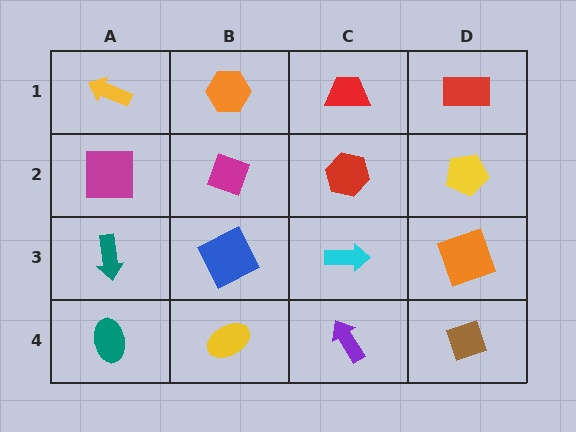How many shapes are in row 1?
4 shapes.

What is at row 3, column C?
A cyan arrow.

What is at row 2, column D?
A yellow pentagon.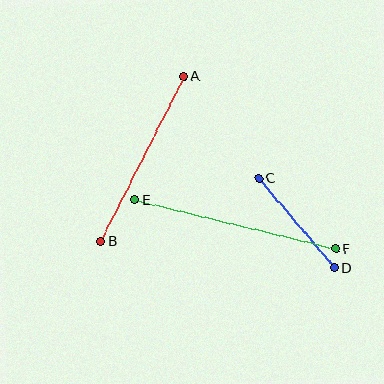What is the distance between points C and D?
The distance is approximately 117 pixels.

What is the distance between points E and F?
The distance is approximately 206 pixels.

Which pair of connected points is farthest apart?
Points E and F are farthest apart.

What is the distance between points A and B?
The distance is approximately 184 pixels.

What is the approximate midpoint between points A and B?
The midpoint is at approximately (142, 159) pixels.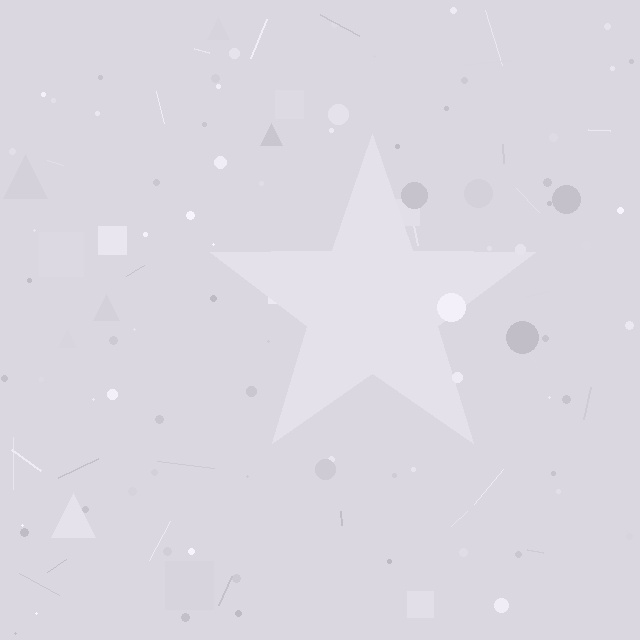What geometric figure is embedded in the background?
A star is embedded in the background.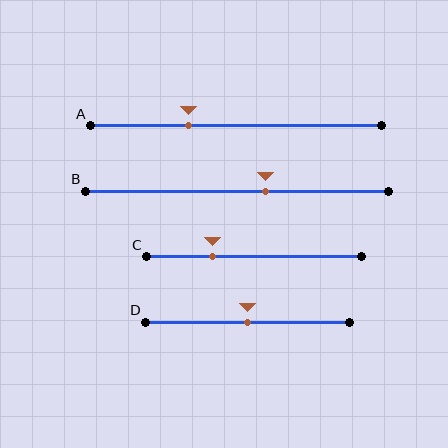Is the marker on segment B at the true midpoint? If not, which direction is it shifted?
No, the marker on segment B is shifted to the right by about 10% of the segment length.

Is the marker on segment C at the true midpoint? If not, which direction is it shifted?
No, the marker on segment C is shifted to the left by about 19% of the segment length.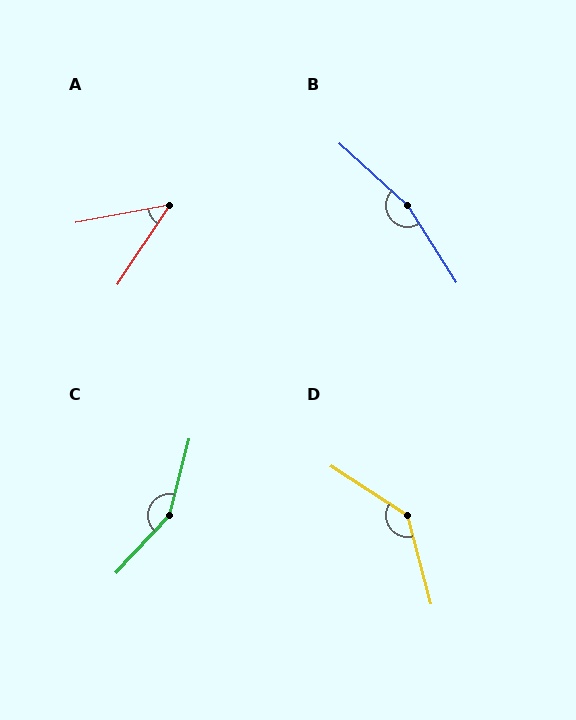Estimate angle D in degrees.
Approximately 137 degrees.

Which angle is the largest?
B, at approximately 165 degrees.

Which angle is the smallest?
A, at approximately 46 degrees.